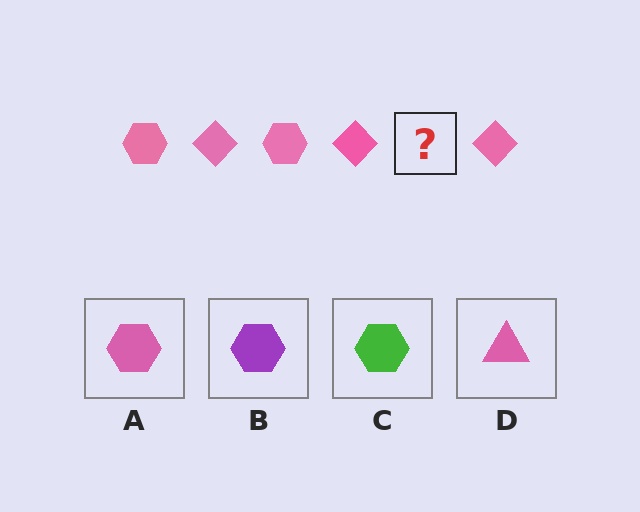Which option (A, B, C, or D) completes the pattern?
A.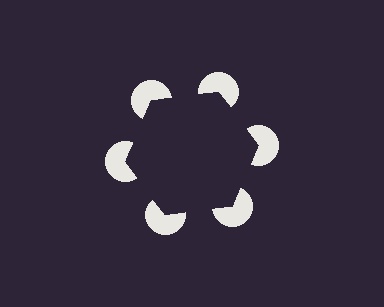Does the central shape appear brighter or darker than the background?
It typically appears slightly darker than the background, even though no actual brightness change is drawn.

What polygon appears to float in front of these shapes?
An illusory hexagon — its edges are inferred from the aligned wedge cuts in the pac-man discs, not physically drawn.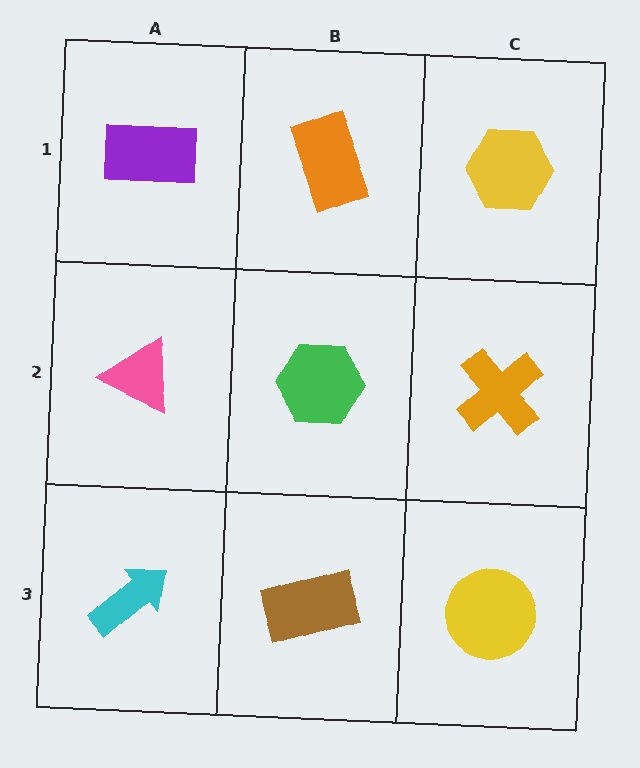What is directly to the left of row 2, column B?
A pink triangle.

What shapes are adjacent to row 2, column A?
A purple rectangle (row 1, column A), a cyan arrow (row 3, column A), a green hexagon (row 2, column B).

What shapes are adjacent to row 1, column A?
A pink triangle (row 2, column A), an orange rectangle (row 1, column B).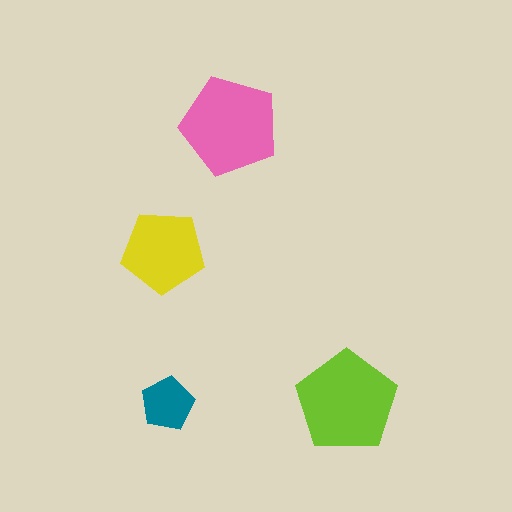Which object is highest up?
The pink pentagon is topmost.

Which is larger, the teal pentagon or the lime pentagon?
The lime one.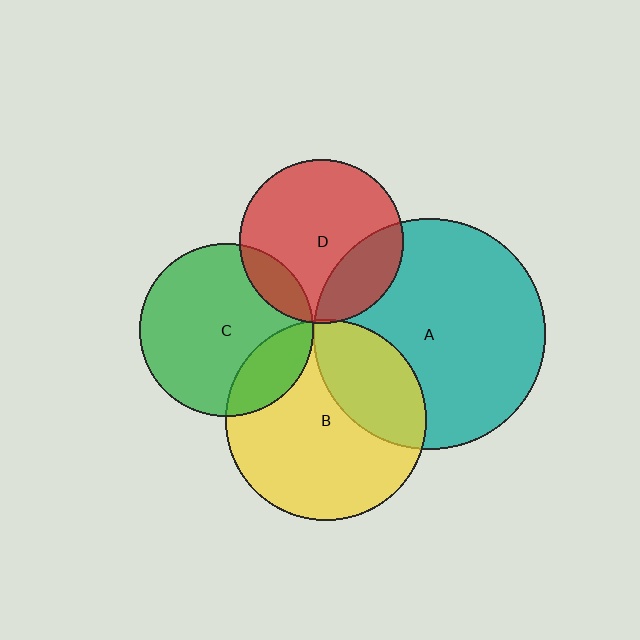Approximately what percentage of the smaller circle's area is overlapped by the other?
Approximately 5%.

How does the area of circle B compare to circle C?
Approximately 1.3 times.